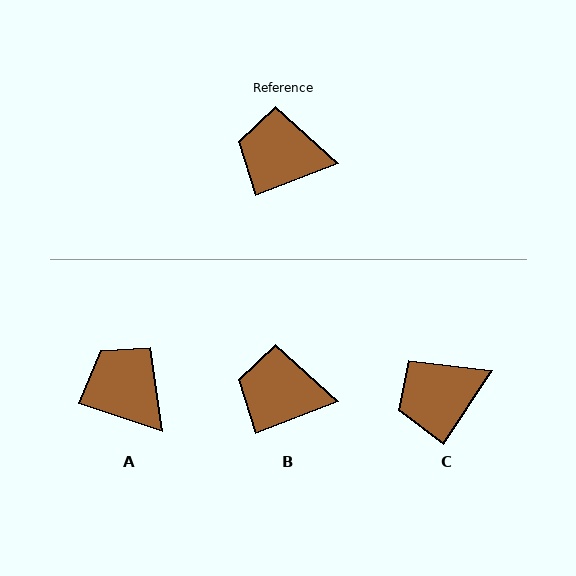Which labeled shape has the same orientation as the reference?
B.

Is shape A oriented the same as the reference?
No, it is off by about 40 degrees.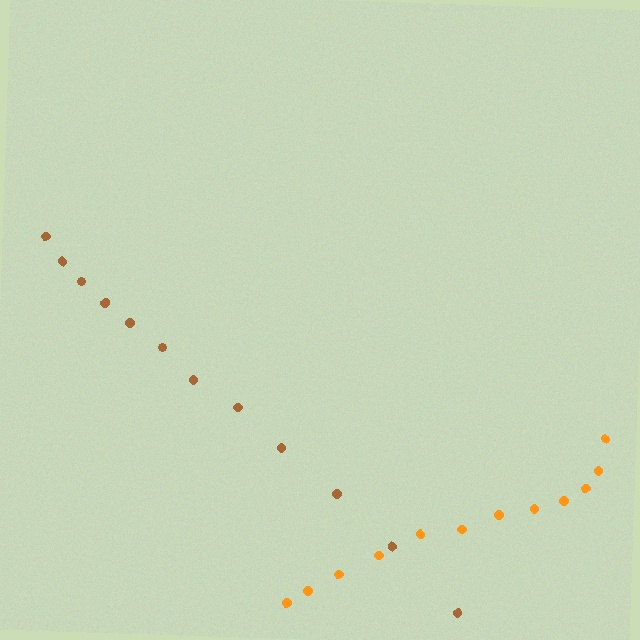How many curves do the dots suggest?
There are 2 distinct paths.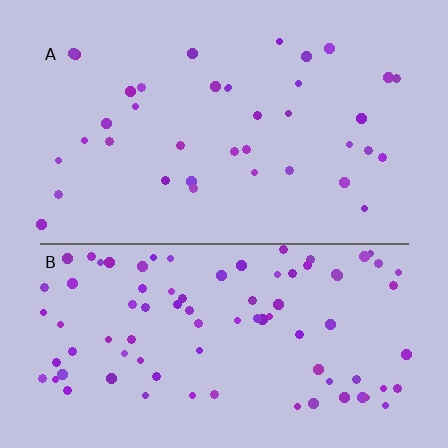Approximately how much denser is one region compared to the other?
Approximately 2.3× — region B over region A.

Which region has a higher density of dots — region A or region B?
B (the bottom).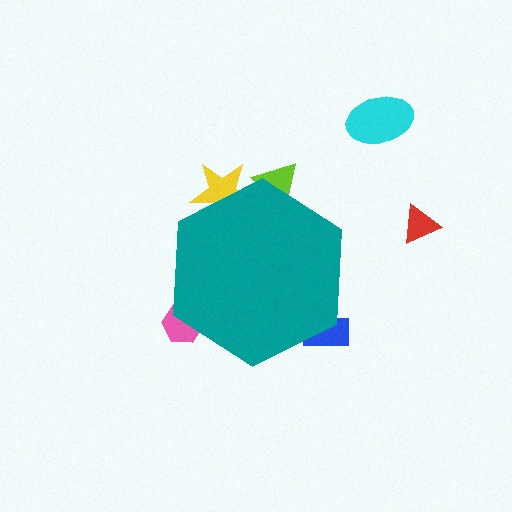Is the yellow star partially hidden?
Yes, the yellow star is partially hidden behind the teal hexagon.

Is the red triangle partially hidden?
No, the red triangle is fully visible.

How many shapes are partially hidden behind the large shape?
4 shapes are partially hidden.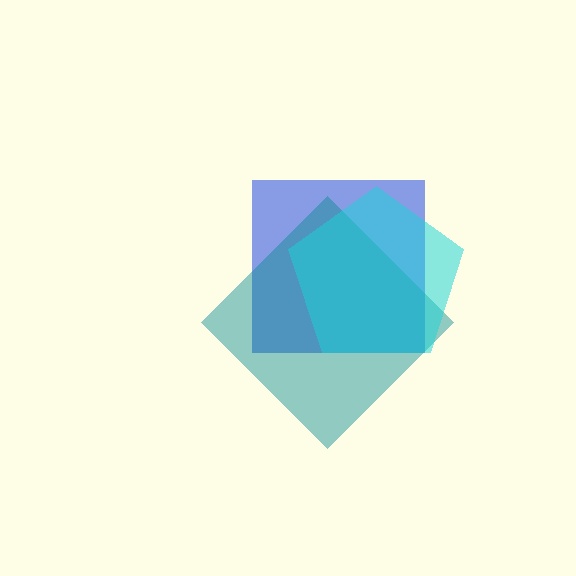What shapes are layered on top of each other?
The layered shapes are: a blue square, a teal diamond, a cyan pentagon.